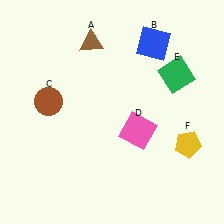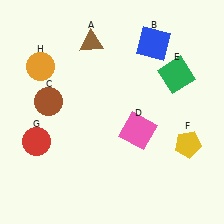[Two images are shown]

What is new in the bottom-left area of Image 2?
A red circle (G) was added in the bottom-left area of Image 2.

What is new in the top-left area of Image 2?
An orange circle (H) was added in the top-left area of Image 2.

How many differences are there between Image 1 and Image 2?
There are 2 differences between the two images.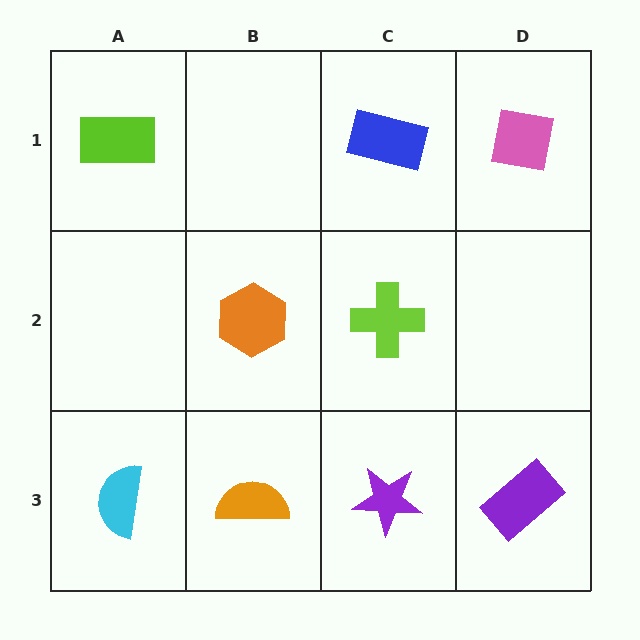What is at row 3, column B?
An orange semicircle.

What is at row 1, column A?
A lime rectangle.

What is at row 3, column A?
A cyan semicircle.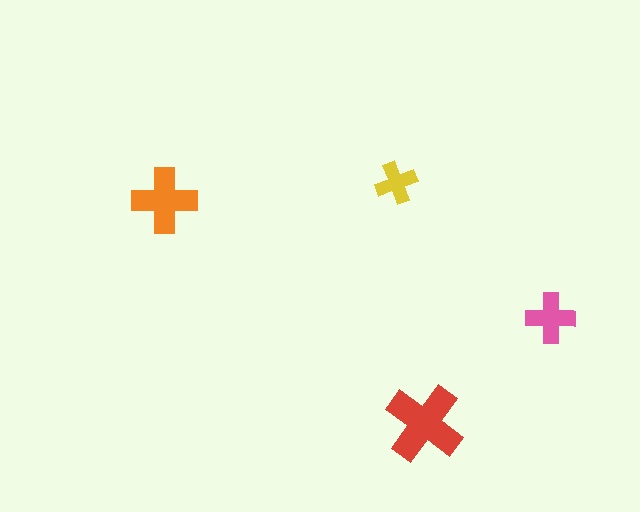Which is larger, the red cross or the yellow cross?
The red one.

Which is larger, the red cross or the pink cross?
The red one.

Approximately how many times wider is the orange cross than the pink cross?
About 1.5 times wider.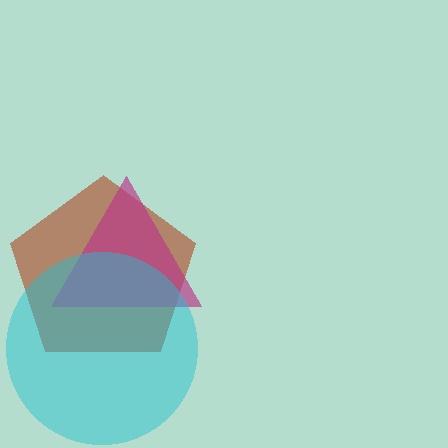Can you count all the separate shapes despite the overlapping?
Yes, there are 3 separate shapes.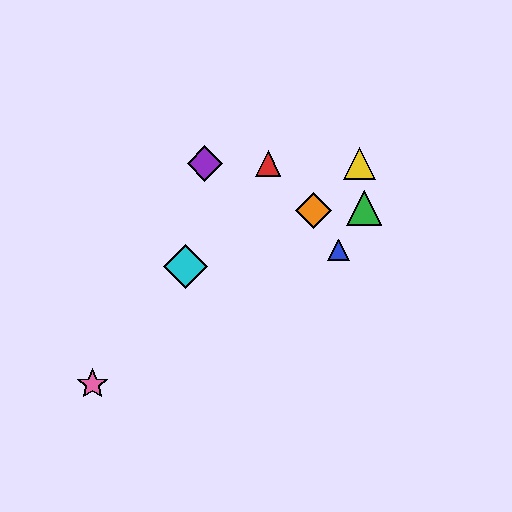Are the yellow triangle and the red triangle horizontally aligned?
Yes, both are at y≈164.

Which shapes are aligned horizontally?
The red triangle, the yellow triangle, the purple diamond are aligned horizontally.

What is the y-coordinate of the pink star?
The pink star is at y≈384.